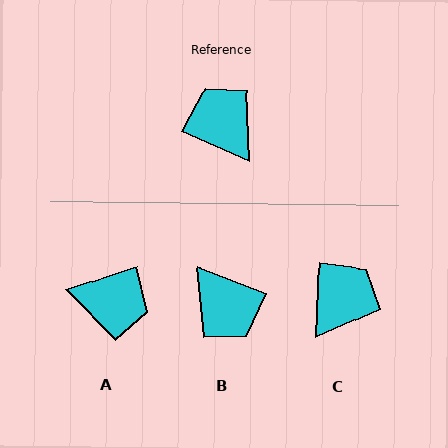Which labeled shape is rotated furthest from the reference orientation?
B, about 176 degrees away.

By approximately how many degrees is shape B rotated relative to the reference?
Approximately 176 degrees clockwise.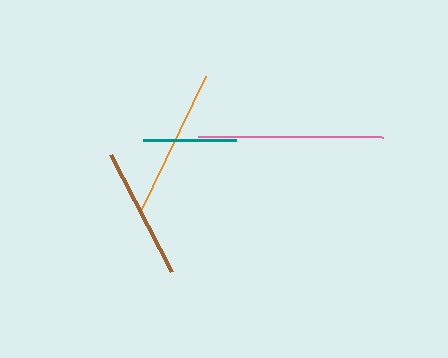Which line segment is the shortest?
The teal line is the shortest at approximately 93 pixels.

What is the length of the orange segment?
The orange segment is approximately 152 pixels long.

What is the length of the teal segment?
The teal segment is approximately 93 pixels long.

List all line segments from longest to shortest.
From longest to shortest: pink, orange, brown, teal.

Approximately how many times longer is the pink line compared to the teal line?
The pink line is approximately 2.0 times the length of the teal line.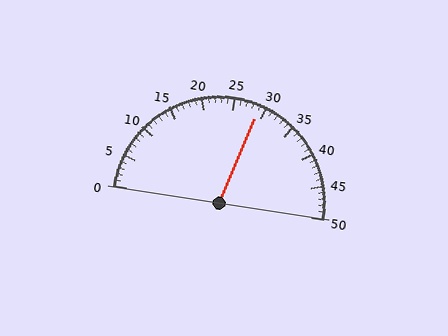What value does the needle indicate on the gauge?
The needle indicates approximately 29.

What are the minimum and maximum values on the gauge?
The gauge ranges from 0 to 50.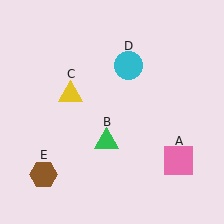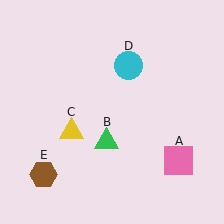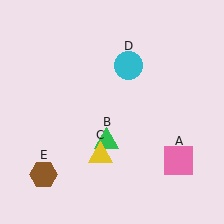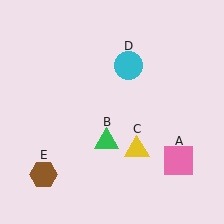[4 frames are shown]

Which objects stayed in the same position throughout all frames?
Pink square (object A) and green triangle (object B) and cyan circle (object D) and brown hexagon (object E) remained stationary.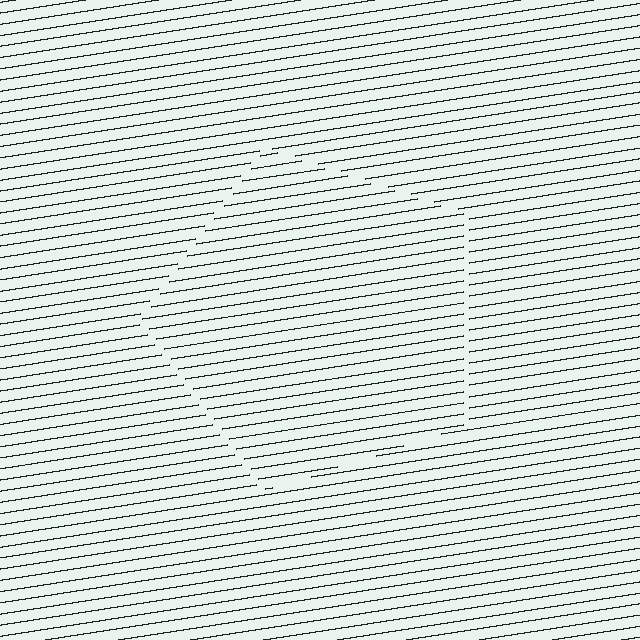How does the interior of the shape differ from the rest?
The interior of the shape contains the same grating, shifted by half a period — the contour is defined by the phase discontinuity where line-ends from the inner and outer gratings abut.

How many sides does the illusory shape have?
5 sides — the line-ends trace a pentagon.